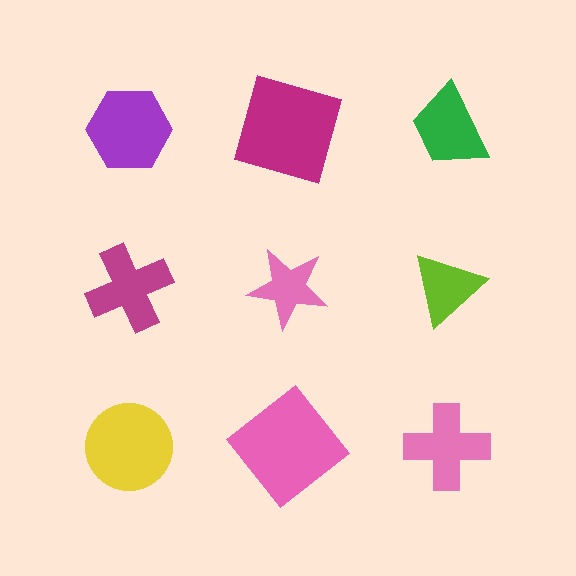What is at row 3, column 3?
A pink cross.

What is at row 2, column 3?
A lime triangle.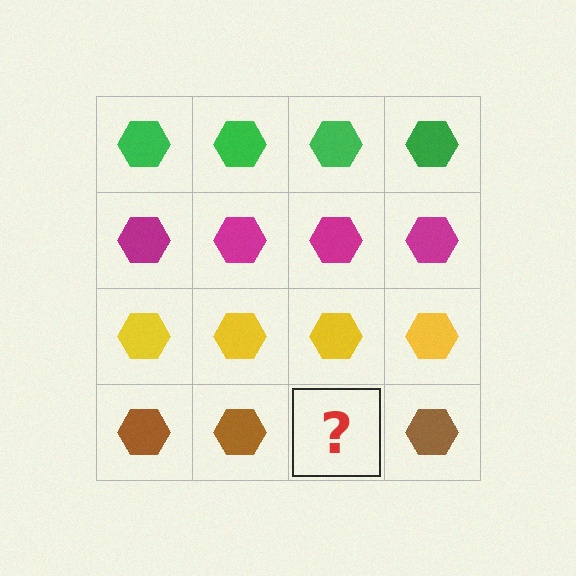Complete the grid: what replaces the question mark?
The question mark should be replaced with a brown hexagon.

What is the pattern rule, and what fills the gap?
The rule is that each row has a consistent color. The gap should be filled with a brown hexagon.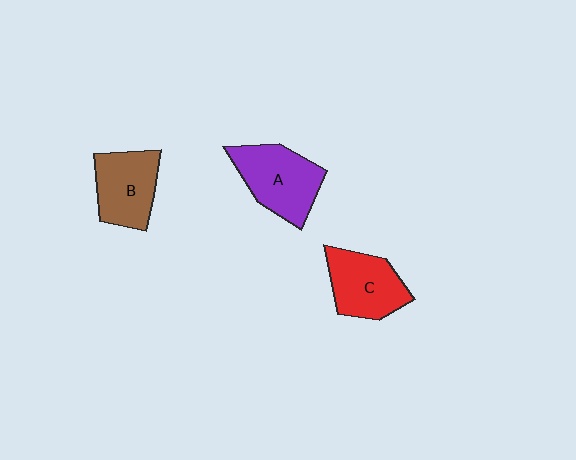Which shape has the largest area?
Shape A (purple).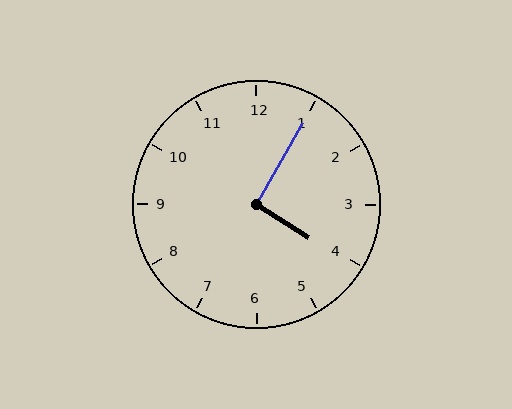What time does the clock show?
4:05.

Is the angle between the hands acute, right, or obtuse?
It is right.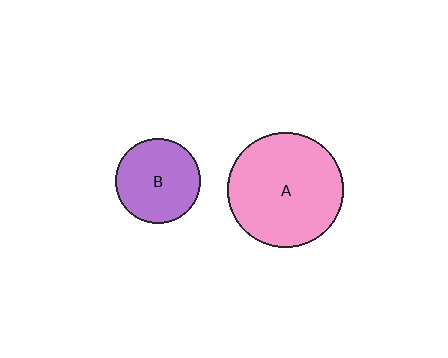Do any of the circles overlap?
No, none of the circles overlap.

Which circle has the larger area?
Circle A (pink).